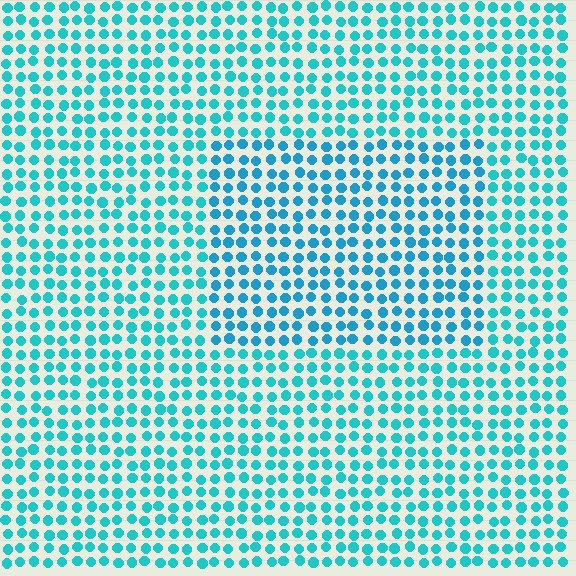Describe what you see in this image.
The image is filled with small cyan elements in a uniform arrangement. A rectangle-shaped region is visible where the elements are tinted to a slightly different hue, forming a subtle color boundary.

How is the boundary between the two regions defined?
The boundary is defined purely by a slight shift in hue (about 17 degrees). Spacing, size, and orientation are identical on both sides.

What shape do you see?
I see a rectangle.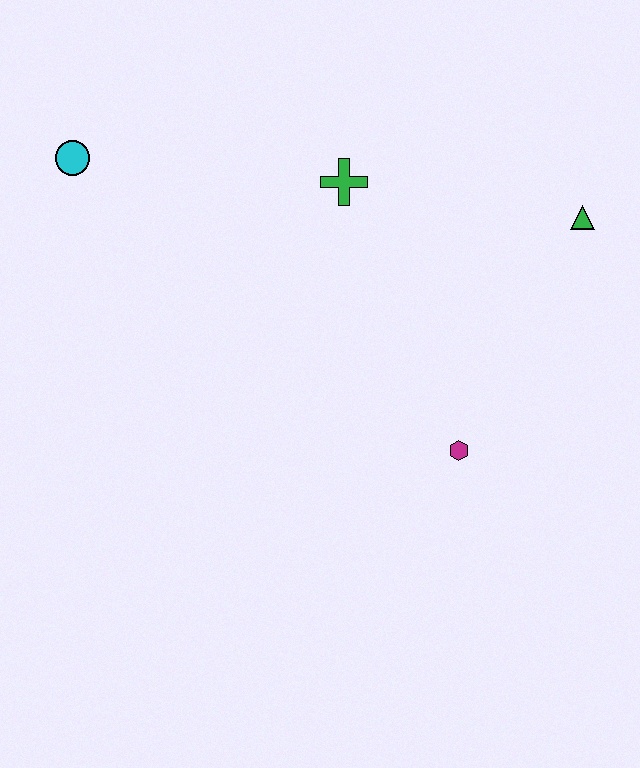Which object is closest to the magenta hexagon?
The green triangle is closest to the magenta hexagon.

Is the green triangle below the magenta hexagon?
No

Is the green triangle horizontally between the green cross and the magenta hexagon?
No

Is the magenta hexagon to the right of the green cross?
Yes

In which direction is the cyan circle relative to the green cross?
The cyan circle is to the left of the green cross.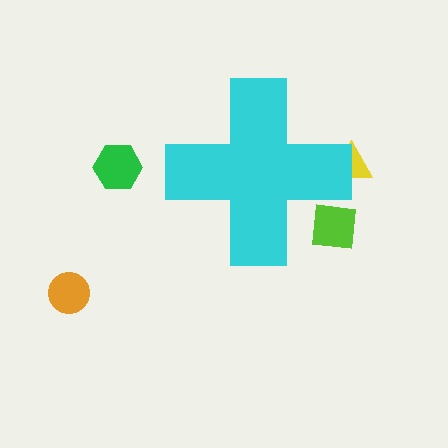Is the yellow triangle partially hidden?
Yes, the yellow triangle is partially hidden behind the cyan cross.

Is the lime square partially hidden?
Yes, the lime square is partially hidden behind the cyan cross.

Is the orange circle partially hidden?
No, the orange circle is fully visible.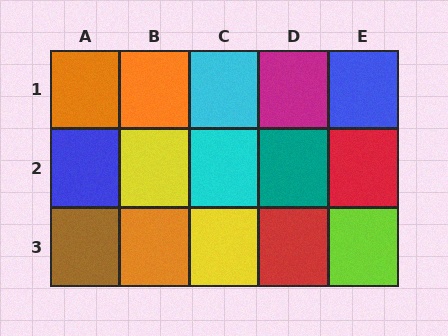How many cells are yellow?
2 cells are yellow.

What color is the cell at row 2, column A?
Blue.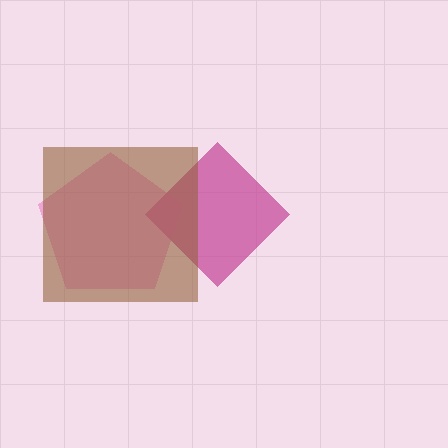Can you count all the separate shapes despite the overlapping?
Yes, there are 3 separate shapes.